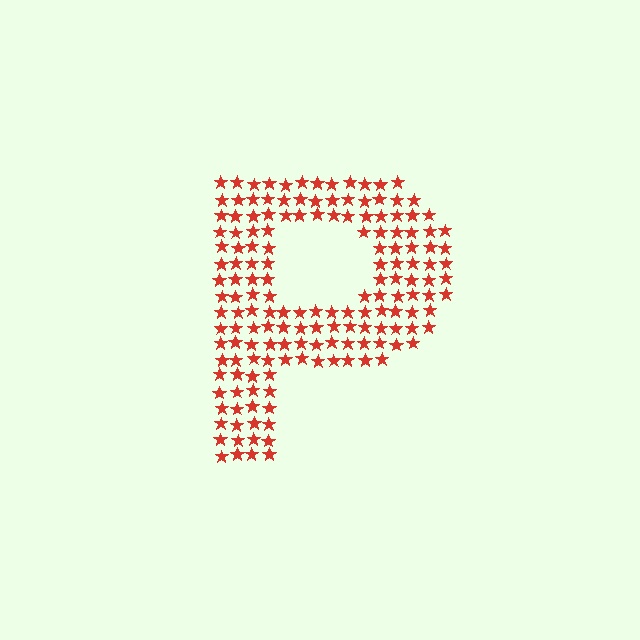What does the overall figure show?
The overall figure shows the letter P.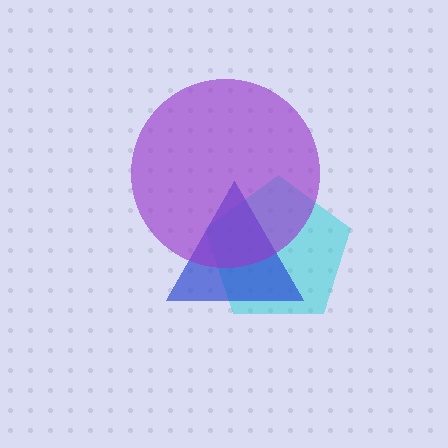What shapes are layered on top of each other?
The layered shapes are: a cyan pentagon, a blue triangle, a purple circle.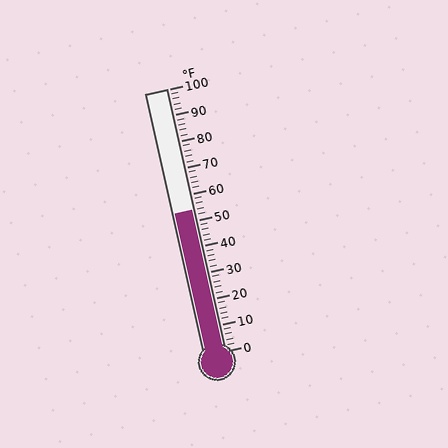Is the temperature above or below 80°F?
The temperature is below 80°F.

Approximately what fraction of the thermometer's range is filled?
The thermometer is filled to approximately 55% of its range.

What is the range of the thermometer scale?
The thermometer scale ranges from 0°F to 100°F.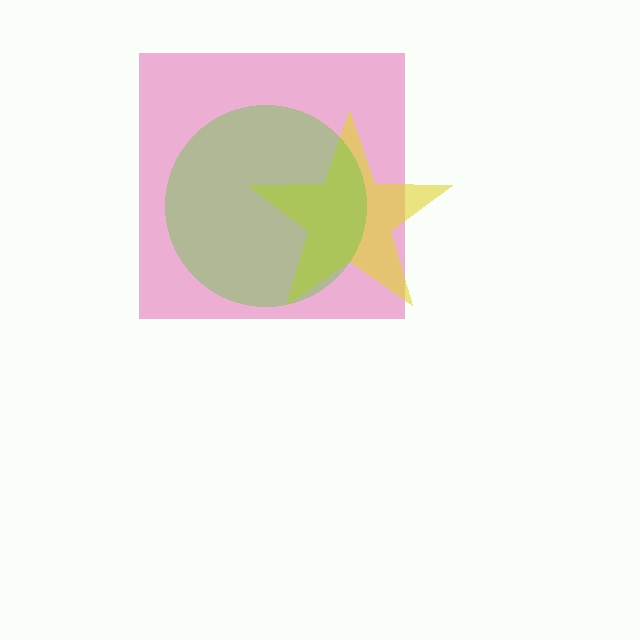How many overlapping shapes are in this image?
There are 3 overlapping shapes in the image.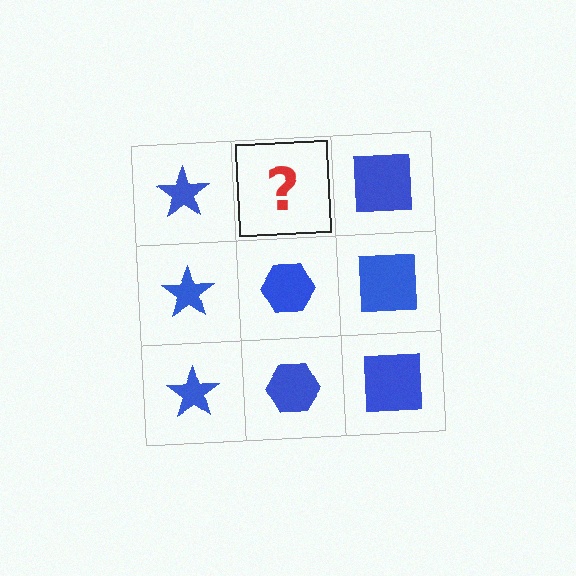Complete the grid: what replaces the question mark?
The question mark should be replaced with a blue hexagon.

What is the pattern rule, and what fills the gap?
The rule is that each column has a consistent shape. The gap should be filled with a blue hexagon.